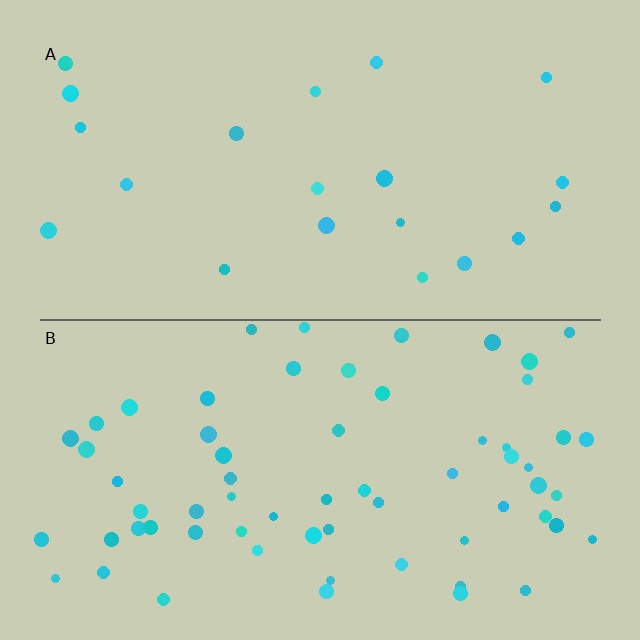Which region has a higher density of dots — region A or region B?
B (the bottom).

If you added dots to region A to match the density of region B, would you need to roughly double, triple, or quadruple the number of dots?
Approximately triple.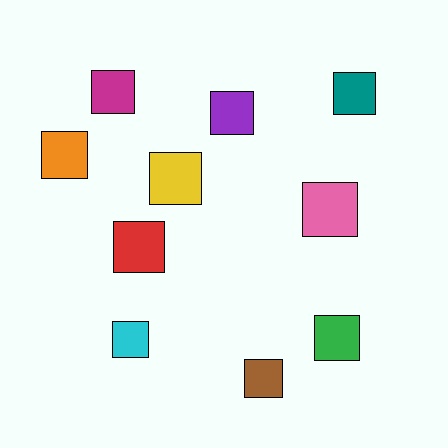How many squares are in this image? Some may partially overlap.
There are 10 squares.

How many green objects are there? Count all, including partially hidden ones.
There is 1 green object.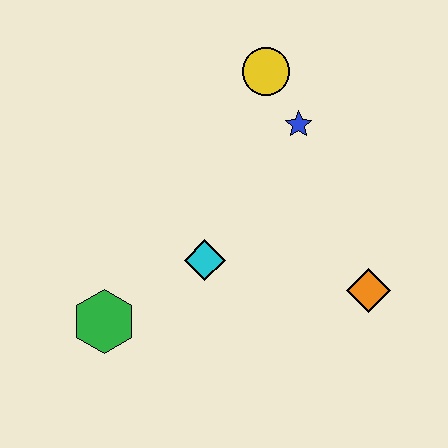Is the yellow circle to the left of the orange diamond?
Yes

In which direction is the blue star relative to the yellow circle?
The blue star is below the yellow circle.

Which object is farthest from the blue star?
The green hexagon is farthest from the blue star.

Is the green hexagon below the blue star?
Yes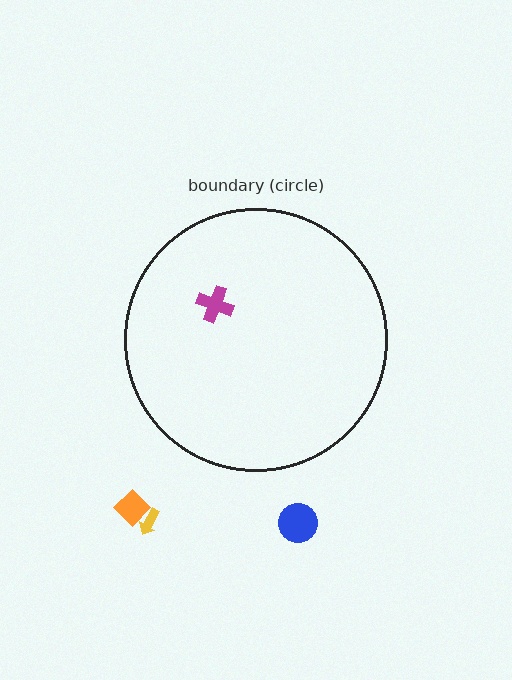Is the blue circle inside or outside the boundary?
Outside.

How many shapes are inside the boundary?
1 inside, 3 outside.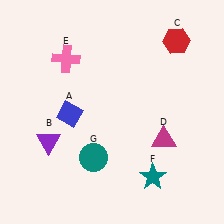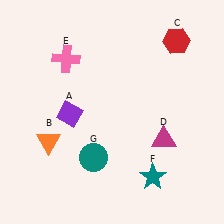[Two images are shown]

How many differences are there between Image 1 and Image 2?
There are 2 differences between the two images.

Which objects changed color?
A changed from blue to purple. B changed from purple to orange.